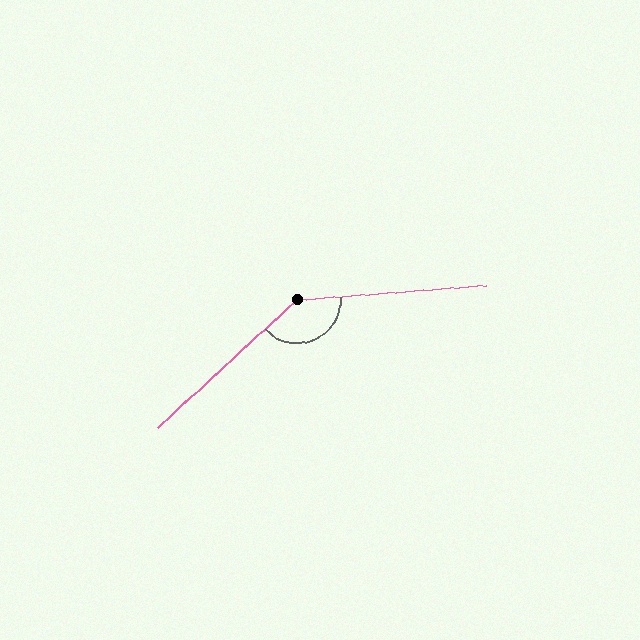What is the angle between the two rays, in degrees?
Approximately 142 degrees.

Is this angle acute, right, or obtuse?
It is obtuse.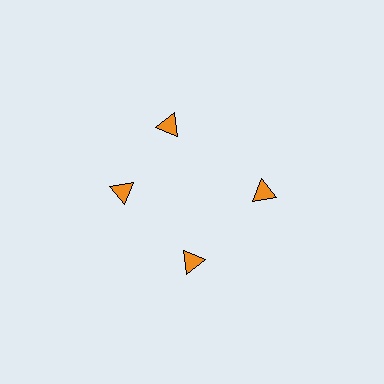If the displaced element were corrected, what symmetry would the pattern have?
It would have 4-fold rotational symmetry — the pattern would map onto itself every 90 degrees.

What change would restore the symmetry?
The symmetry would be restored by rotating it back into even spacing with its neighbors so that all 4 triangles sit at equal angles and equal distance from the center.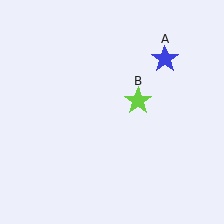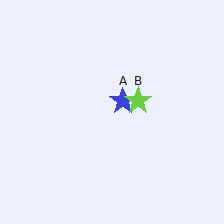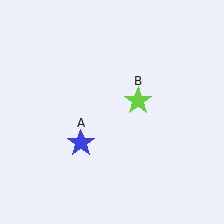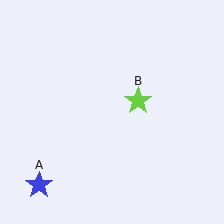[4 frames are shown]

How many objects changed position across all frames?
1 object changed position: blue star (object A).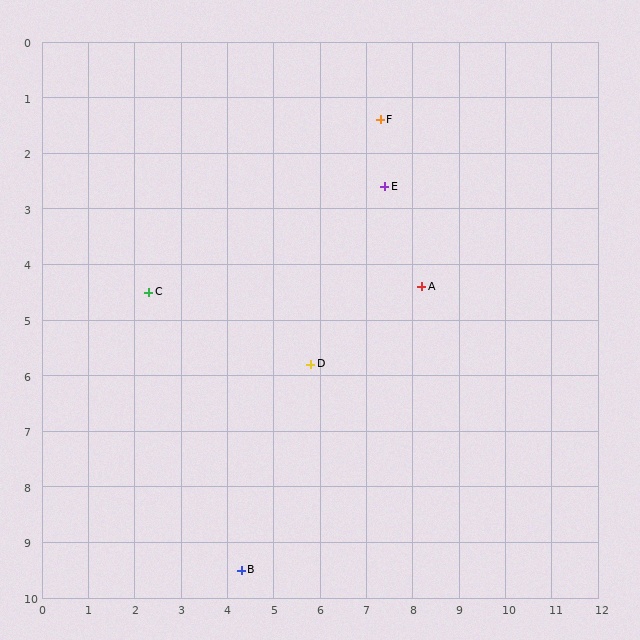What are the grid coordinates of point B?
Point B is at approximately (4.3, 9.5).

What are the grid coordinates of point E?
Point E is at approximately (7.4, 2.6).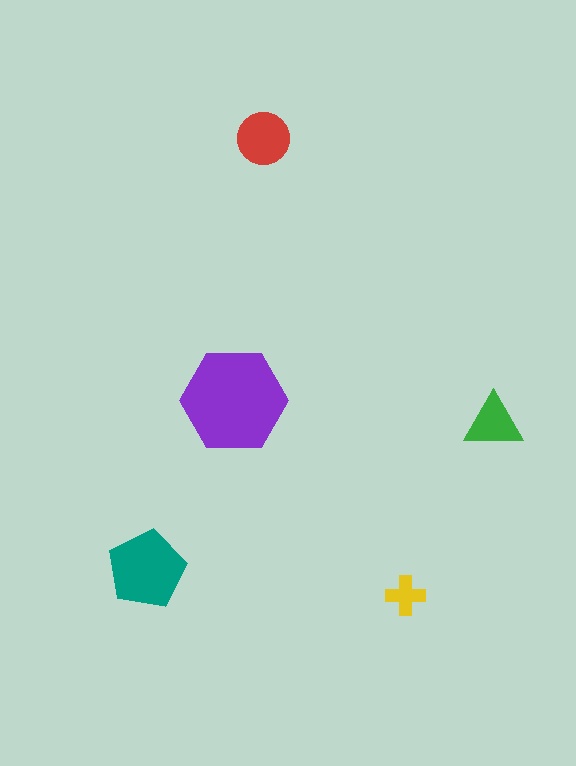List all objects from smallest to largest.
The yellow cross, the green triangle, the red circle, the teal pentagon, the purple hexagon.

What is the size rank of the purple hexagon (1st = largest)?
1st.